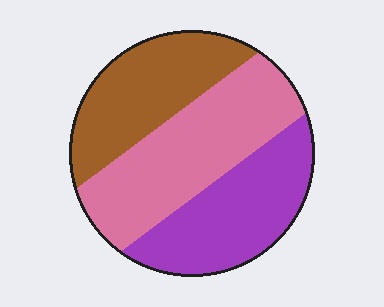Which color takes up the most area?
Pink, at roughly 40%.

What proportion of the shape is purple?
Purple covers around 30% of the shape.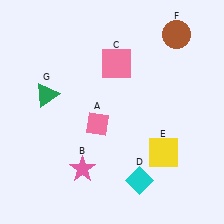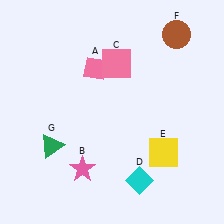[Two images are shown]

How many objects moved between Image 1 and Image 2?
2 objects moved between the two images.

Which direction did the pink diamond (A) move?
The pink diamond (A) moved up.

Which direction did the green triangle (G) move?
The green triangle (G) moved down.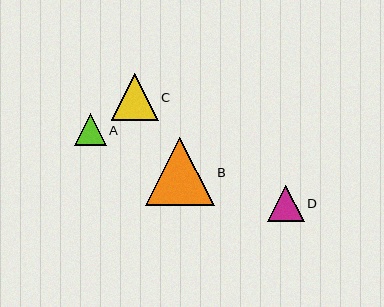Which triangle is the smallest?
Triangle A is the smallest with a size of approximately 32 pixels.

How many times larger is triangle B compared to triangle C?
Triangle B is approximately 1.5 times the size of triangle C.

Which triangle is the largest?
Triangle B is the largest with a size of approximately 69 pixels.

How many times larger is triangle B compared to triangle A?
Triangle B is approximately 2.2 times the size of triangle A.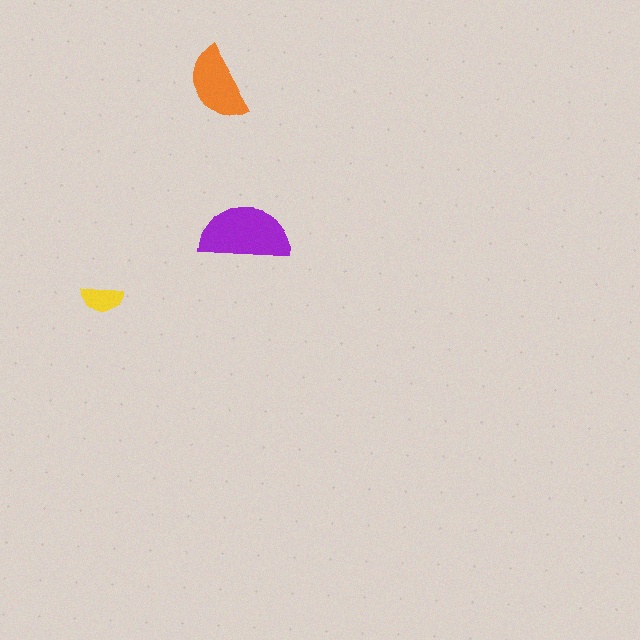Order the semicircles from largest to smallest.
the purple one, the orange one, the yellow one.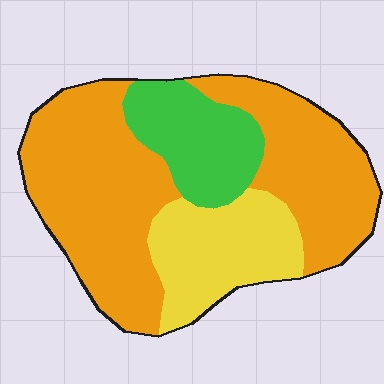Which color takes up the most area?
Orange, at roughly 60%.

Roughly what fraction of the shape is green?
Green takes up about one sixth (1/6) of the shape.